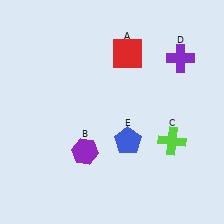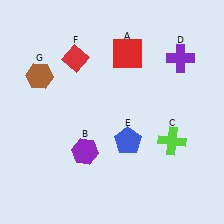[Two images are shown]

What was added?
A red diamond (F), a brown hexagon (G) were added in Image 2.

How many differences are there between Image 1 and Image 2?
There are 2 differences between the two images.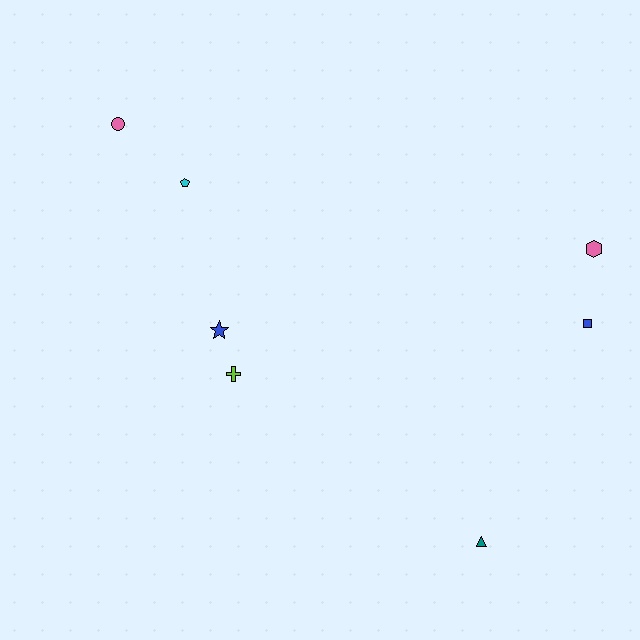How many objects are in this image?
There are 7 objects.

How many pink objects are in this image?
There are 2 pink objects.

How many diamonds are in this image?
There are no diamonds.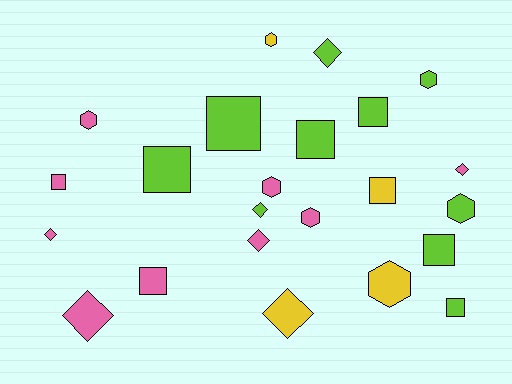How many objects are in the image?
There are 23 objects.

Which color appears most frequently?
Lime, with 10 objects.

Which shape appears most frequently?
Square, with 9 objects.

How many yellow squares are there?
There is 1 yellow square.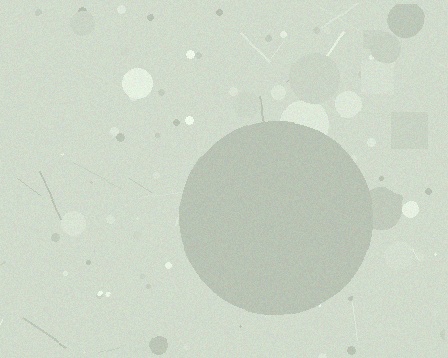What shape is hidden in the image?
A circle is hidden in the image.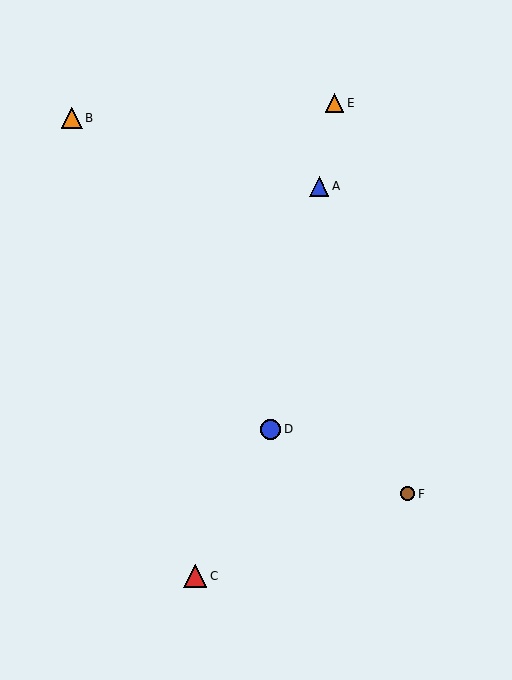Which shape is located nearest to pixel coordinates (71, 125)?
The orange triangle (labeled B) at (72, 118) is nearest to that location.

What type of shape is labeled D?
Shape D is a blue circle.